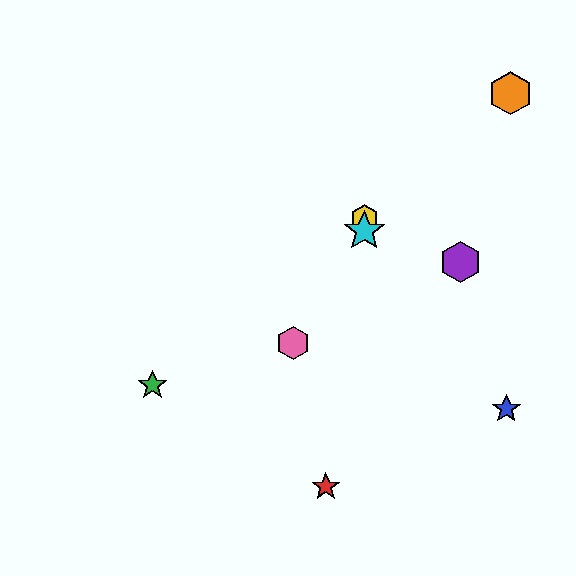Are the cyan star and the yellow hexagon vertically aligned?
Yes, both are at x≈364.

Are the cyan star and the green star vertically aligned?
No, the cyan star is at x≈364 and the green star is at x≈152.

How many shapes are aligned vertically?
2 shapes (the yellow hexagon, the cyan star) are aligned vertically.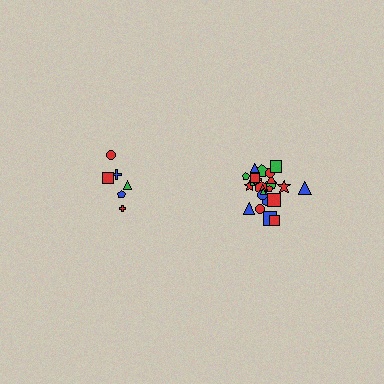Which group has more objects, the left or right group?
The right group.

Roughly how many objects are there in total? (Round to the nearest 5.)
Roughly 30 objects in total.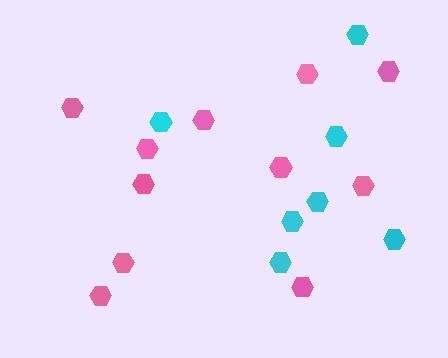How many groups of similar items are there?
There are 2 groups: one group of cyan hexagons (7) and one group of pink hexagons (11).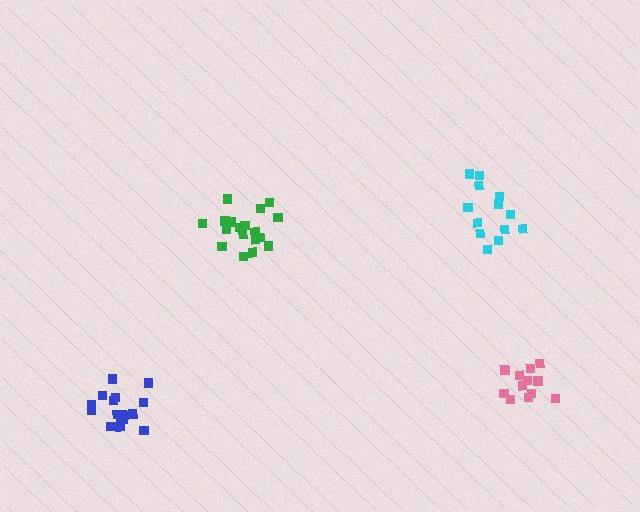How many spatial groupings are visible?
There are 4 spatial groupings.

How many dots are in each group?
Group 1: 18 dots, Group 2: 13 dots, Group 3: 13 dots, Group 4: 18 dots (62 total).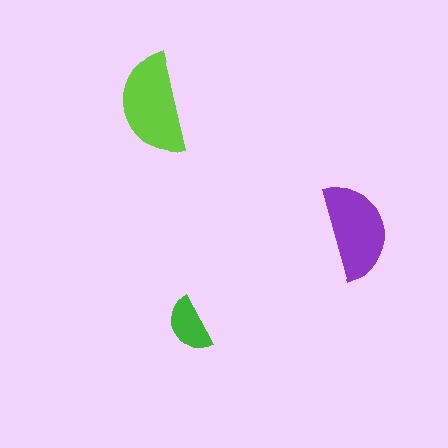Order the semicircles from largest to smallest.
the lime one, the purple one, the green one.